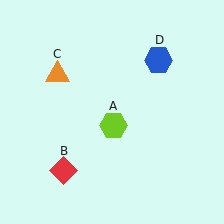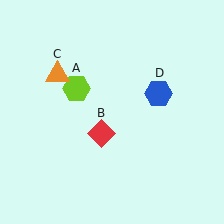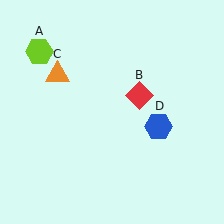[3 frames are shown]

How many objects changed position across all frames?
3 objects changed position: lime hexagon (object A), red diamond (object B), blue hexagon (object D).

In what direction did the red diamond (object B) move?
The red diamond (object B) moved up and to the right.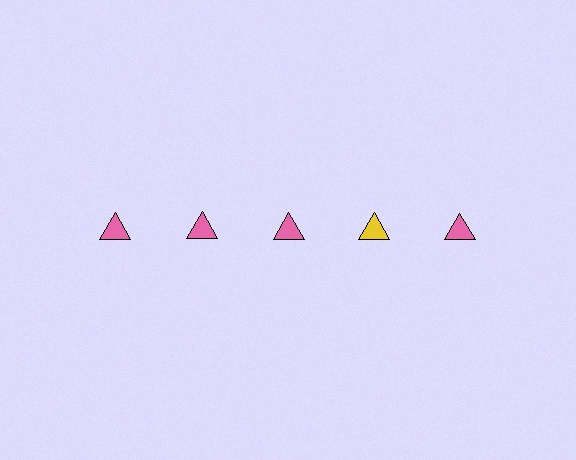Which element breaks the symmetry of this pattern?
The yellow triangle in the top row, second from right column breaks the symmetry. All other shapes are pink triangles.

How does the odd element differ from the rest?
It has a different color: yellow instead of pink.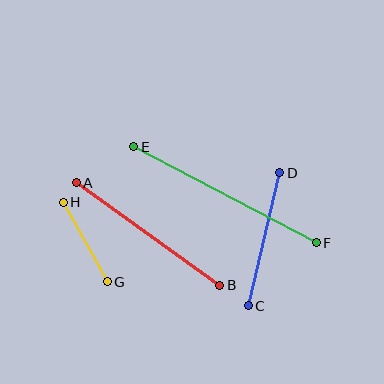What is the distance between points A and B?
The distance is approximately 177 pixels.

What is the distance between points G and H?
The distance is approximately 91 pixels.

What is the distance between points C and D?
The distance is approximately 137 pixels.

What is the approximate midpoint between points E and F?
The midpoint is at approximately (225, 195) pixels.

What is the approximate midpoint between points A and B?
The midpoint is at approximately (148, 234) pixels.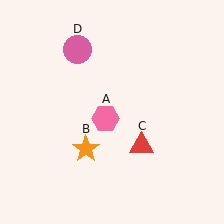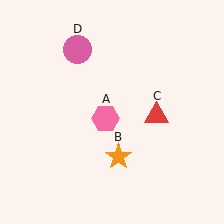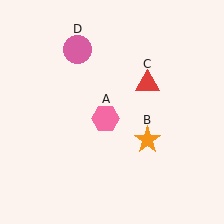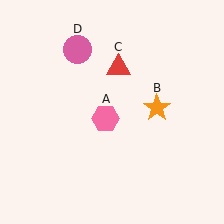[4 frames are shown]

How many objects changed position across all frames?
2 objects changed position: orange star (object B), red triangle (object C).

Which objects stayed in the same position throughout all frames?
Pink hexagon (object A) and pink circle (object D) remained stationary.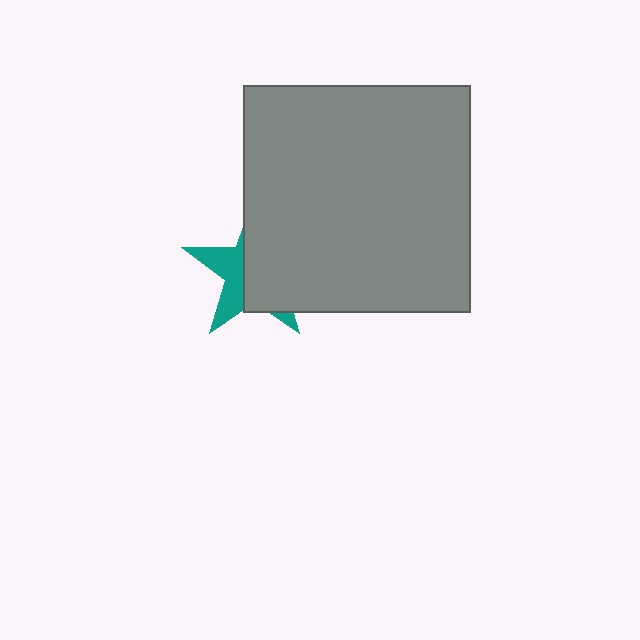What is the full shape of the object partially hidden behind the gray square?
The partially hidden object is a teal star.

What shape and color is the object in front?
The object in front is a gray square.